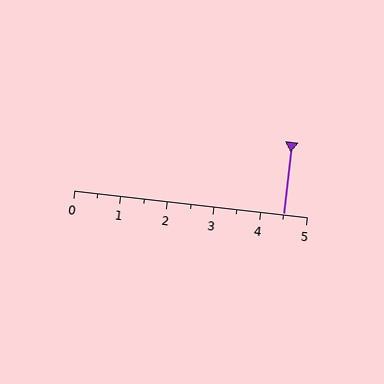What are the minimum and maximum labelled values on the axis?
The axis runs from 0 to 5.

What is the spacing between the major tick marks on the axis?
The major ticks are spaced 1 apart.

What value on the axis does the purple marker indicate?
The marker indicates approximately 4.5.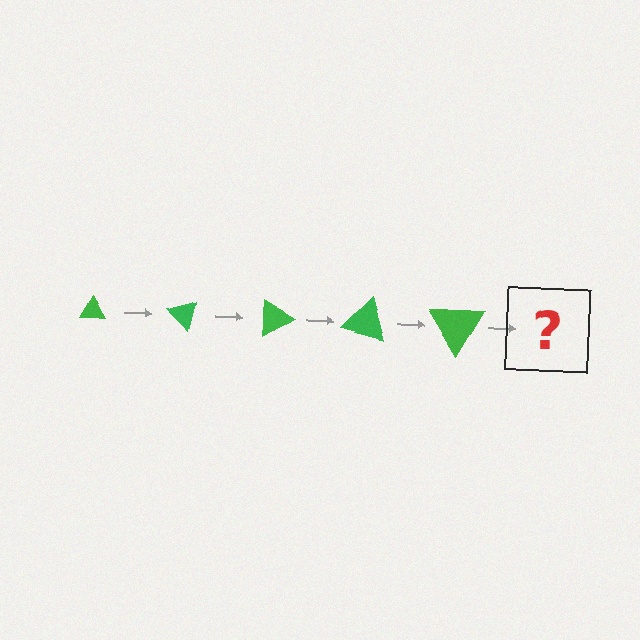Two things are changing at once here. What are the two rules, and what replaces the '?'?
The two rules are that the triangle grows larger each step and it rotates 45 degrees each step. The '?' should be a triangle, larger than the previous one and rotated 225 degrees from the start.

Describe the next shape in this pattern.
It should be a triangle, larger than the previous one and rotated 225 degrees from the start.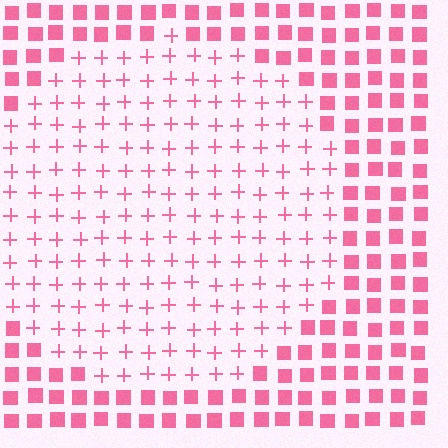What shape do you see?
I see a circle.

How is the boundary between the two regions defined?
The boundary is defined by a change in element shape: plus signs inside vs. squares outside. All elements share the same color and spacing.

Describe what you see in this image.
The image is filled with small pink elements arranged in a uniform grid. A circle-shaped region contains plus signs, while the surrounding area contains squares. The boundary is defined purely by the change in element shape.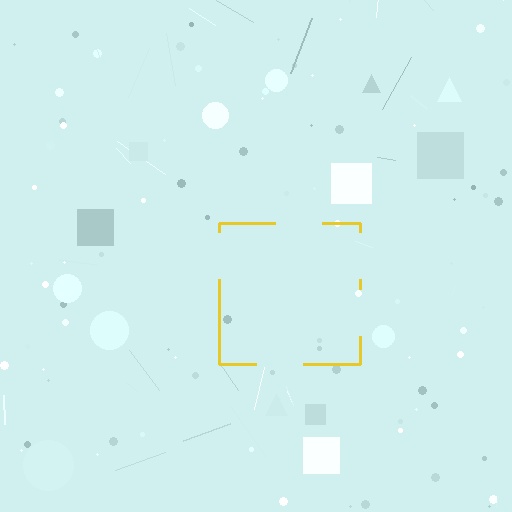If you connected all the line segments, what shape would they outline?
They would outline a square.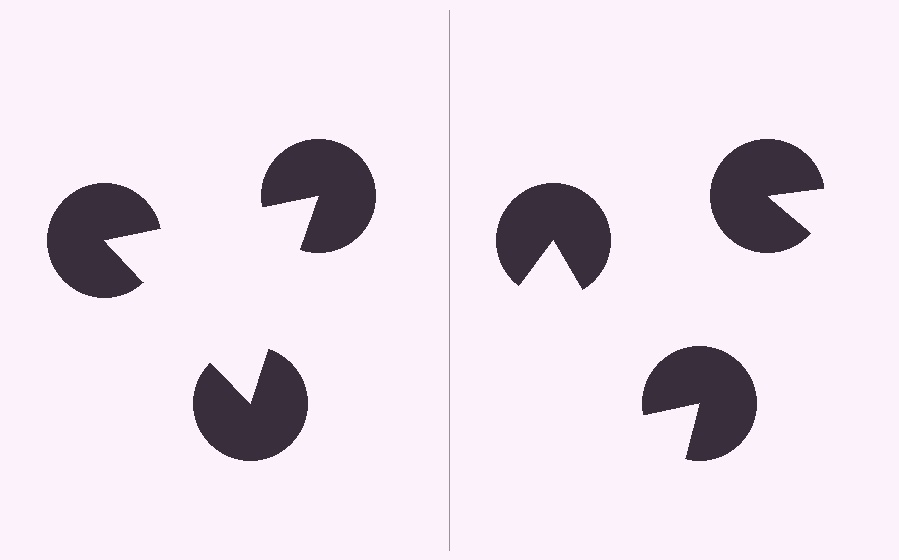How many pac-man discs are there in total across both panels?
6 — 3 on each side.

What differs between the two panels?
The pac-man discs are positioned identically on both sides; only the wedge orientations differ. On the left they align to a triangle; on the right they are misaligned.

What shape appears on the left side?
An illusory triangle.